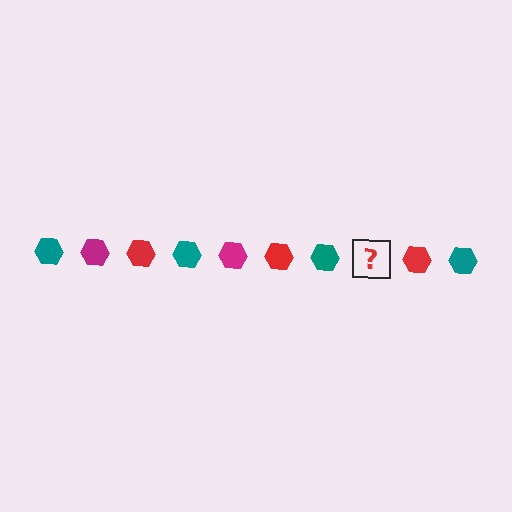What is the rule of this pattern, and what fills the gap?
The rule is that the pattern cycles through teal, magenta, red hexagons. The gap should be filled with a magenta hexagon.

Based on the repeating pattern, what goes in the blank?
The blank should be a magenta hexagon.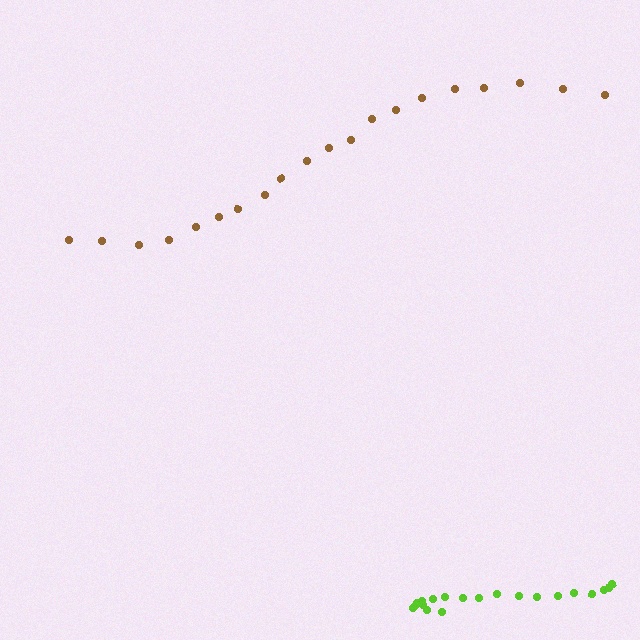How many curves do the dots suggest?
There are 2 distinct paths.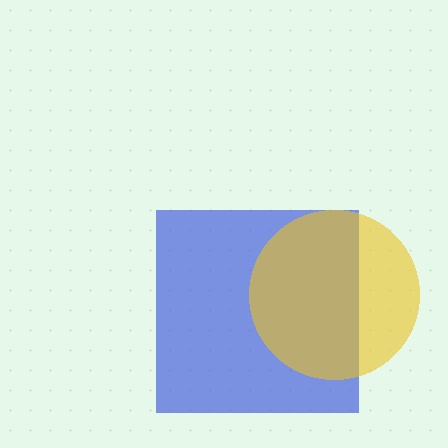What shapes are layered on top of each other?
The layered shapes are: a blue square, a yellow circle.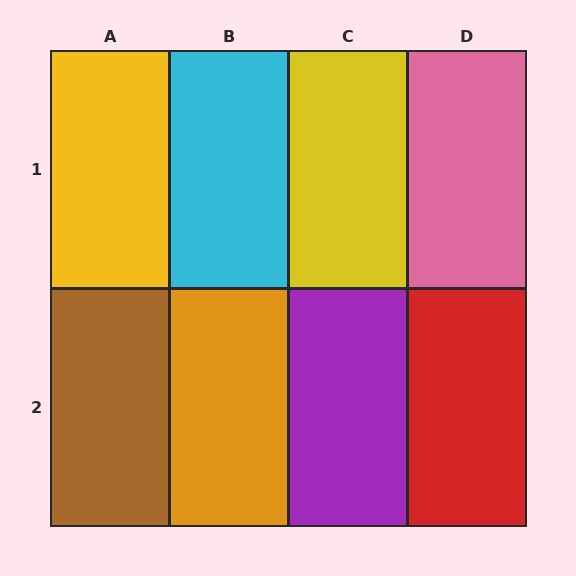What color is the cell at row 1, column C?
Yellow.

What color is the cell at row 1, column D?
Pink.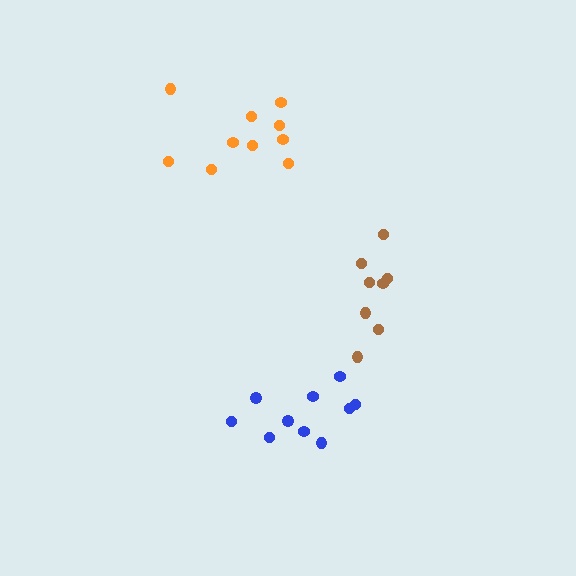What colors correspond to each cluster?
The clusters are colored: brown, orange, blue.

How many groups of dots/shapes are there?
There are 3 groups.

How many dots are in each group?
Group 1: 8 dots, Group 2: 10 dots, Group 3: 10 dots (28 total).